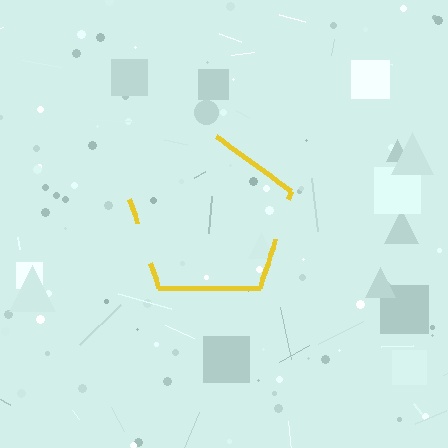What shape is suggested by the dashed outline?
The dashed outline suggests a pentagon.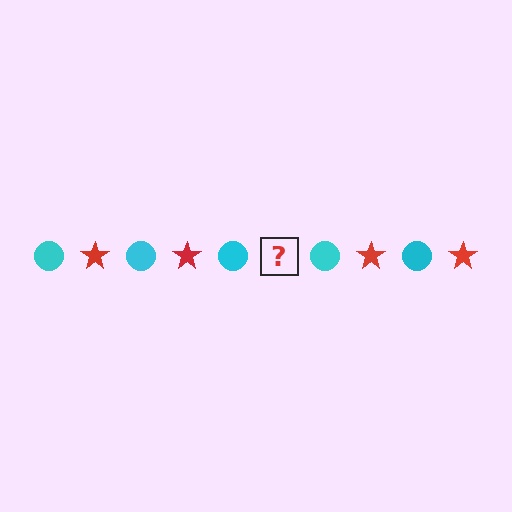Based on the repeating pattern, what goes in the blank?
The blank should be a red star.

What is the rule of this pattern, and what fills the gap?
The rule is that the pattern alternates between cyan circle and red star. The gap should be filled with a red star.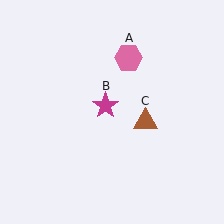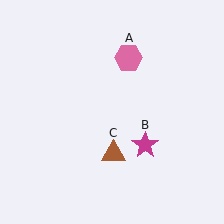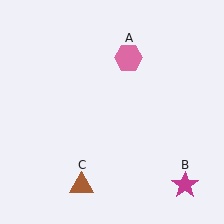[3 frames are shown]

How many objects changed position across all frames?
2 objects changed position: magenta star (object B), brown triangle (object C).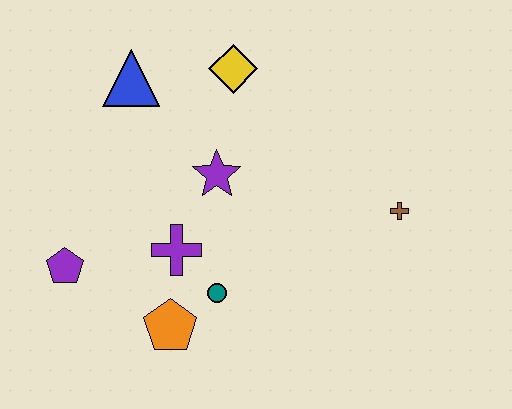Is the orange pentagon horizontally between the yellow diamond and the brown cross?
No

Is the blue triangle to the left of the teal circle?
Yes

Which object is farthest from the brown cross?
The purple pentagon is farthest from the brown cross.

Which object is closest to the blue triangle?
The yellow diamond is closest to the blue triangle.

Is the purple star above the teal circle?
Yes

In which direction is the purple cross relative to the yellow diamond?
The purple cross is below the yellow diamond.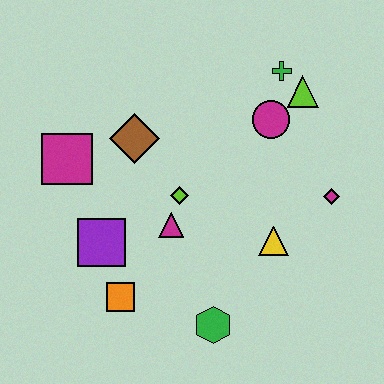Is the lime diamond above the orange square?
Yes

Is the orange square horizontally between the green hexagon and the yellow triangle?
No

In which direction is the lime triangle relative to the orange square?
The lime triangle is above the orange square.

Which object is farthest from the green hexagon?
The green cross is farthest from the green hexagon.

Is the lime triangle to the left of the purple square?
No